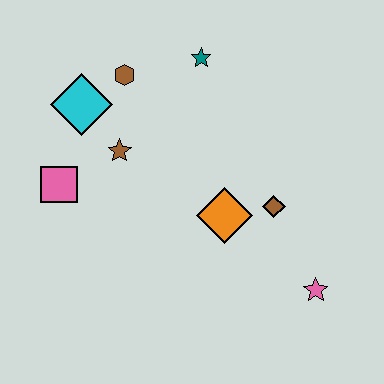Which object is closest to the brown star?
The cyan diamond is closest to the brown star.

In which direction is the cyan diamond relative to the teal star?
The cyan diamond is to the left of the teal star.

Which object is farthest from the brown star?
The pink star is farthest from the brown star.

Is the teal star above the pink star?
Yes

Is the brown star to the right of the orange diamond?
No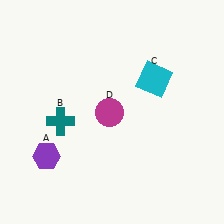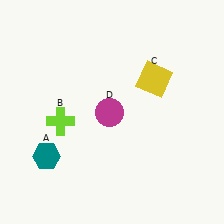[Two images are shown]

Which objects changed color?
A changed from purple to teal. B changed from teal to lime. C changed from cyan to yellow.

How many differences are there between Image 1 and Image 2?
There are 3 differences between the two images.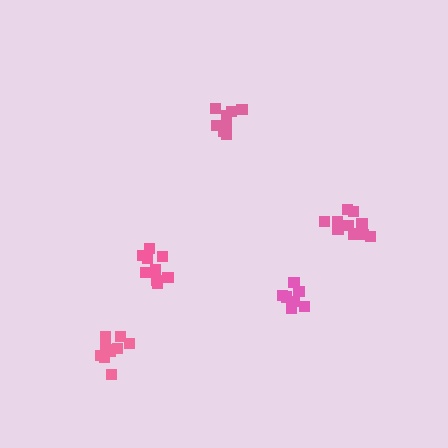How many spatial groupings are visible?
There are 5 spatial groupings.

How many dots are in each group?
Group 1: 8 dots, Group 2: 9 dots, Group 3: 7 dots, Group 4: 12 dots, Group 5: 10 dots (46 total).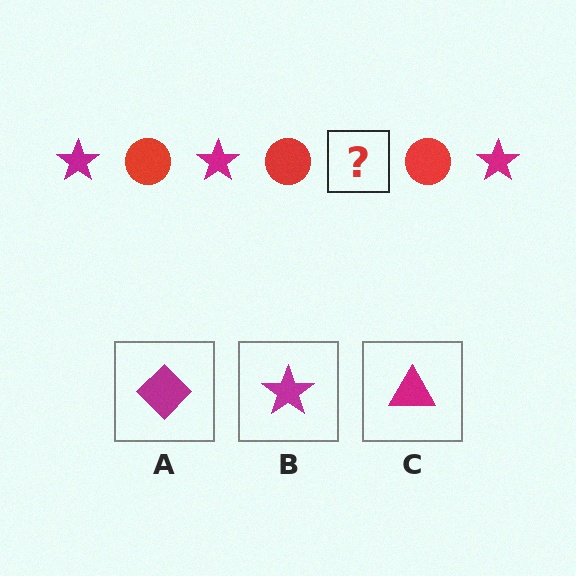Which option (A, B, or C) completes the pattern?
B.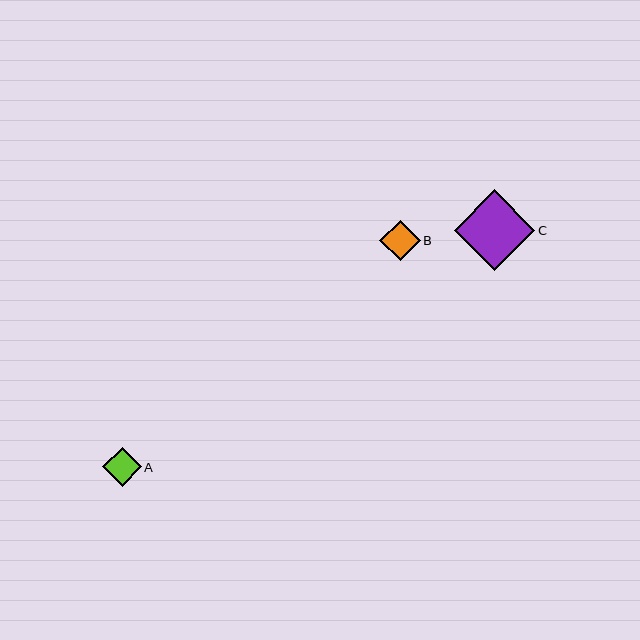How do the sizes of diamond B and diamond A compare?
Diamond B and diamond A are approximately the same size.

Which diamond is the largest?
Diamond C is the largest with a size of approximately 80 pixels.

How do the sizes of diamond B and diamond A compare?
Diamond B and diamond A are approximately the same size.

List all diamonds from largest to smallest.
From largest to smallest: C, B, A.